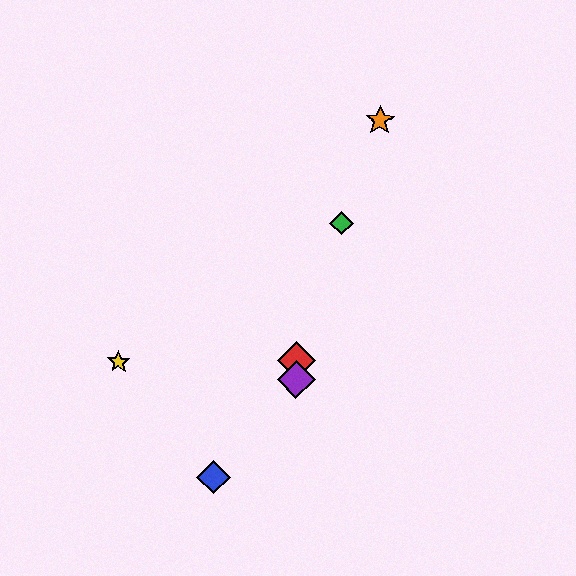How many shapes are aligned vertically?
2 shapes (the red diamond, the purple diamond) are aligned vertically.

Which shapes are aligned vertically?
The red diamond, the purple diamond are aligned vertically.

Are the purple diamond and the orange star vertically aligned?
No, the purple diamond is at x≈296 and the orange star is at x≈380.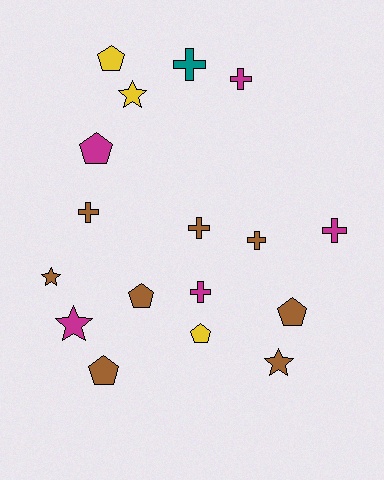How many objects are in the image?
There are 17 objects.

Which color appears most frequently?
Brown, with 8 objects.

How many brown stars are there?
There are 2 brown stars.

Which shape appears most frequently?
Cross, with 7 objects.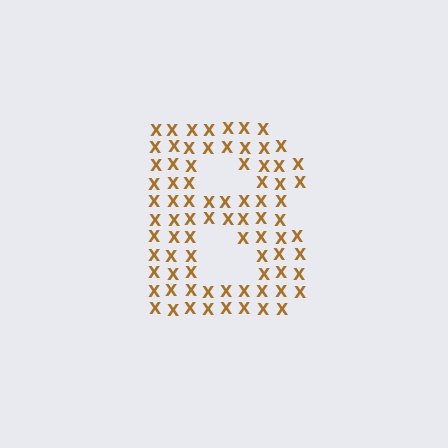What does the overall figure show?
The overall figure shows the letter B.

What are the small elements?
The small elements are letter X's.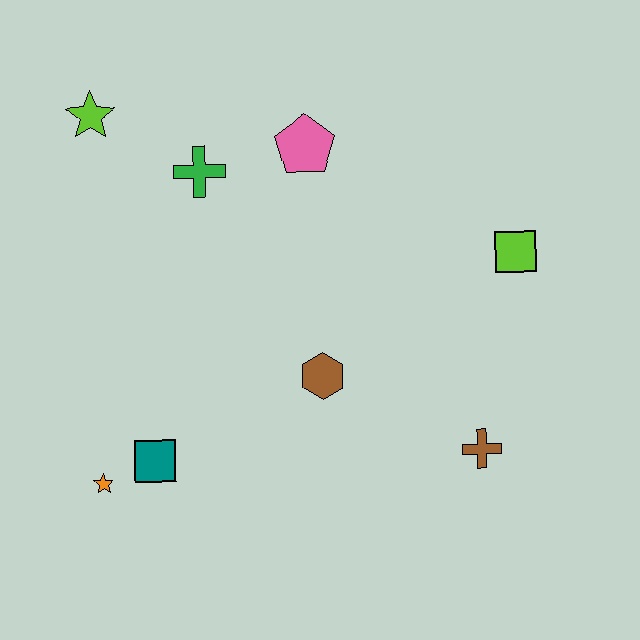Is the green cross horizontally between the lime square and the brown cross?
No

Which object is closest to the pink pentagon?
The green cross is closest to the pink pentagon.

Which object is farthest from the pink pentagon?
The orange star is farthest from the pink pentagon.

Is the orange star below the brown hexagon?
Yes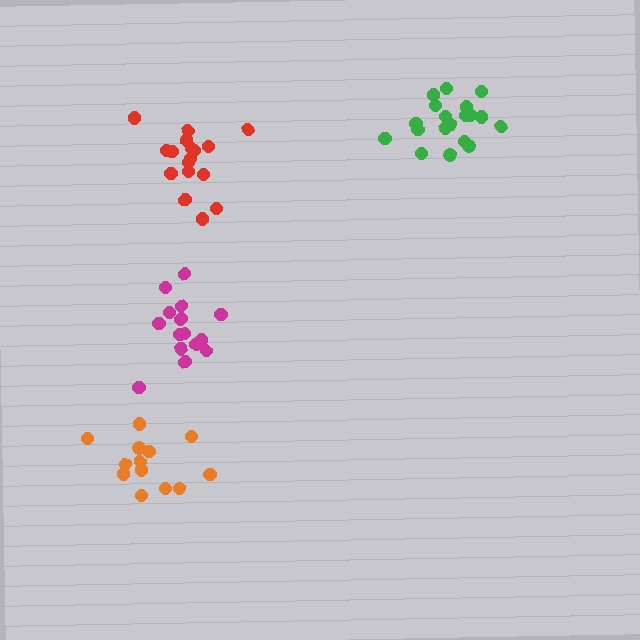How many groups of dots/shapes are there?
There are 4 groups.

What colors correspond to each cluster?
The clusters are colored: red, magenta, green, orange.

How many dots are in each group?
Group 1: 17 dots, Group 2: 15 dots, Group 3: 19 dots, Group 4: 13 dots (64 total).